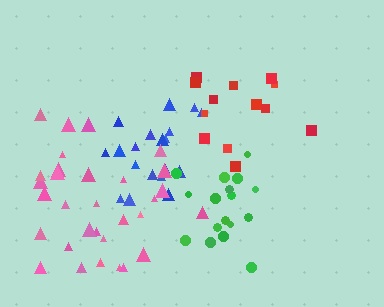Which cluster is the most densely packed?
Green.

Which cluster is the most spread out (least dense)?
Pink.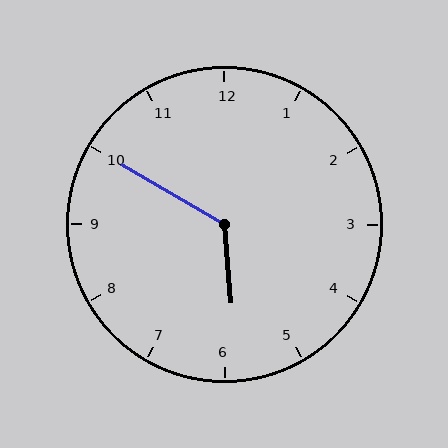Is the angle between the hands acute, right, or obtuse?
It is obtuse.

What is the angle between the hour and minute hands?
Approximately 125 degrees.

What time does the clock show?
5:50.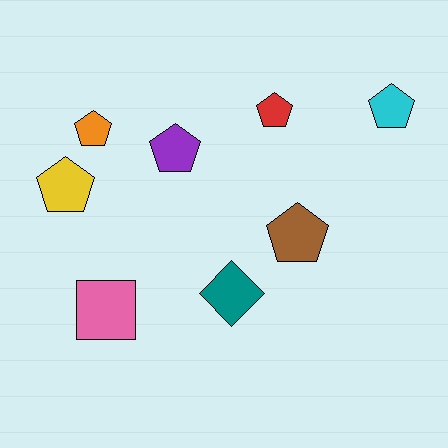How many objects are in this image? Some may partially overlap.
There are 8 objects.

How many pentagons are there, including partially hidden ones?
There are 6 pentagons.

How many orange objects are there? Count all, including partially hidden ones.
There is 1 orange object.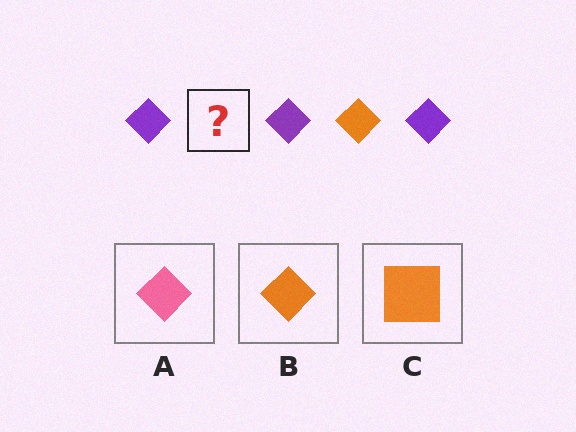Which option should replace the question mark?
Option B.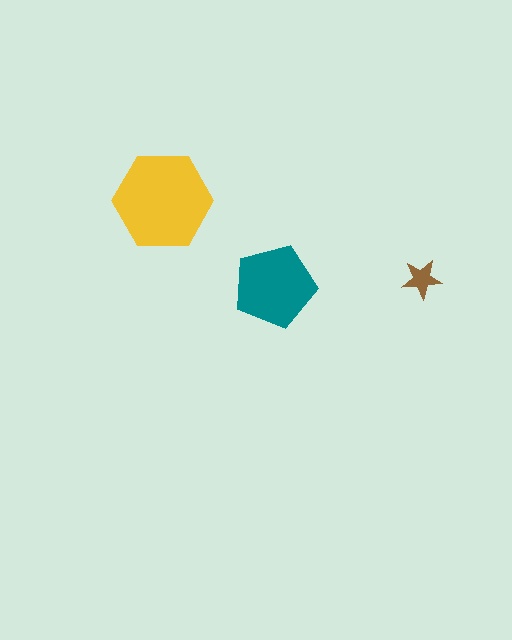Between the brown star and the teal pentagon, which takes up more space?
The teal pentagon.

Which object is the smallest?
The brown star.